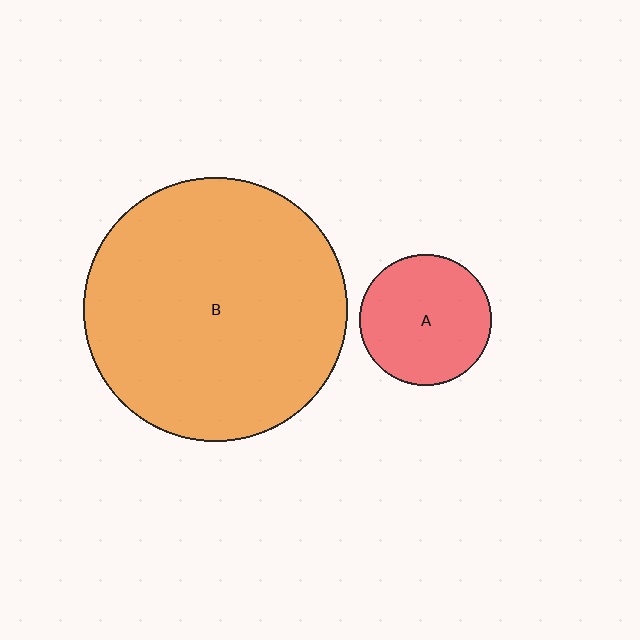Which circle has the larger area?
Circle B (orange).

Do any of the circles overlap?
No, none of the circles overlap.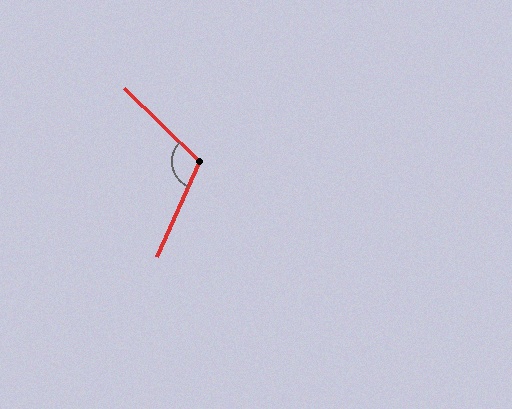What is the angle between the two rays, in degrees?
Approximately 110 degrees.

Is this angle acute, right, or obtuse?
It is obtuse.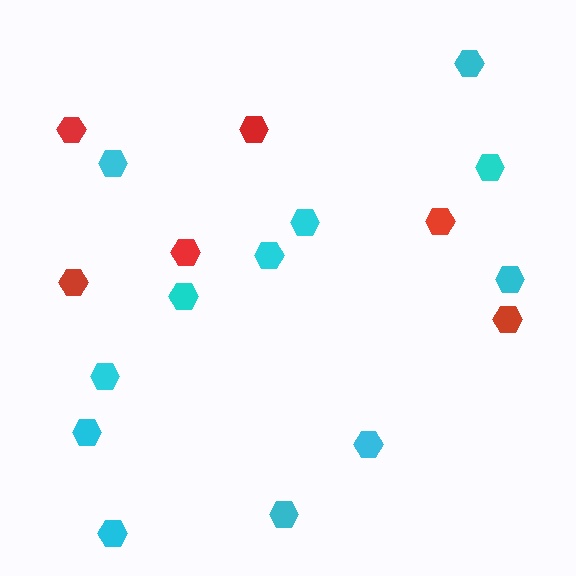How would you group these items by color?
There are 2 groups: one group of red hexagons (6) and one group of cyan hexagons (12).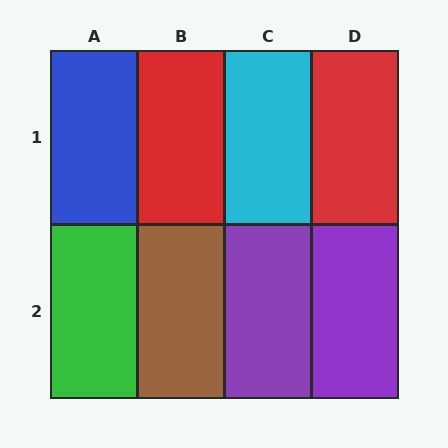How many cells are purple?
2 cells are purple.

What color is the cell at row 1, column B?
Red.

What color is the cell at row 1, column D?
Red.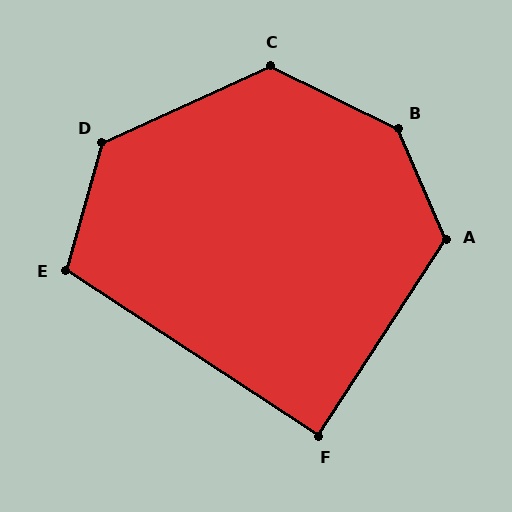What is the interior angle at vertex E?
Approximately 107 degrees (obtuse).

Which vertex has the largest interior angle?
B, at approximately 140 degrees.